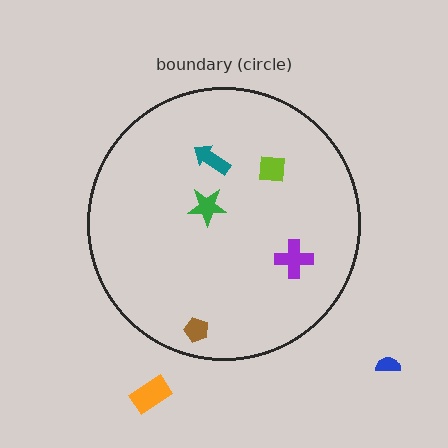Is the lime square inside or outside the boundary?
Inside.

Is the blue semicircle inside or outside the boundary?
Outside.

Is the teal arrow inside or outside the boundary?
Inside.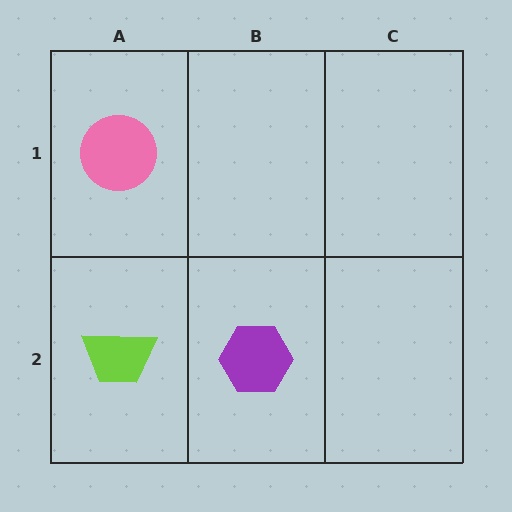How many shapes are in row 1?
1 shape.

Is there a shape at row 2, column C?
No, that cell is empty.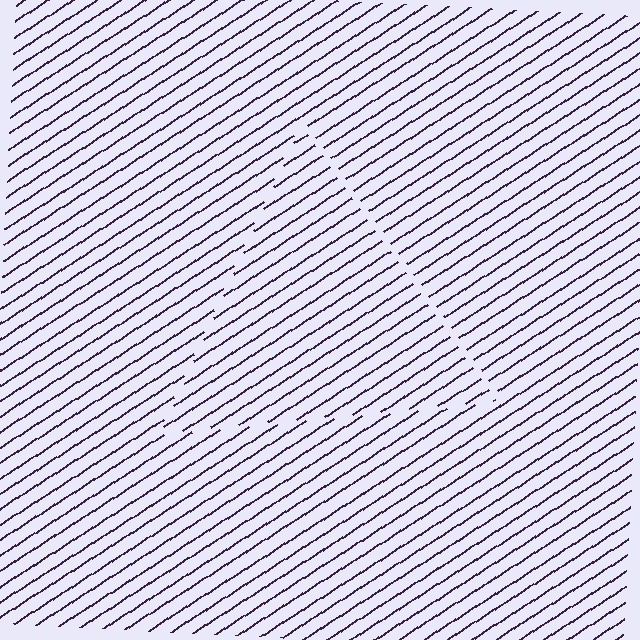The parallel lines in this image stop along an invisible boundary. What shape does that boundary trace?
An illusory triangle. The interior of the shape contains the same grating, shifted by half a period — the contour is defined by the phase discontinuity where line-ends from the inner and outer gratings abut.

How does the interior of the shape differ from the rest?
The interior of the shape contains the same grating, shifted by half a period — the contour is defined by the phase discontinuity where line-ends from the inner and outer gratings abut.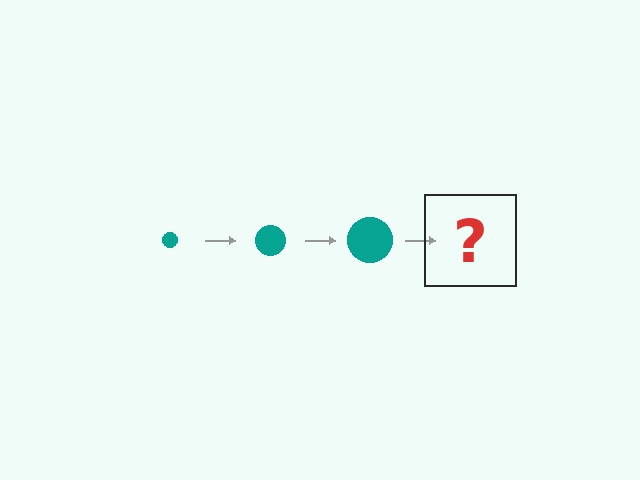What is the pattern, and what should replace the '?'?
The pattern is that the circle gets progressively larger each step. The '?' should be a teal circle, larger than the previous one.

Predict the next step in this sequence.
The next step is a teal circle, larger than the previous one.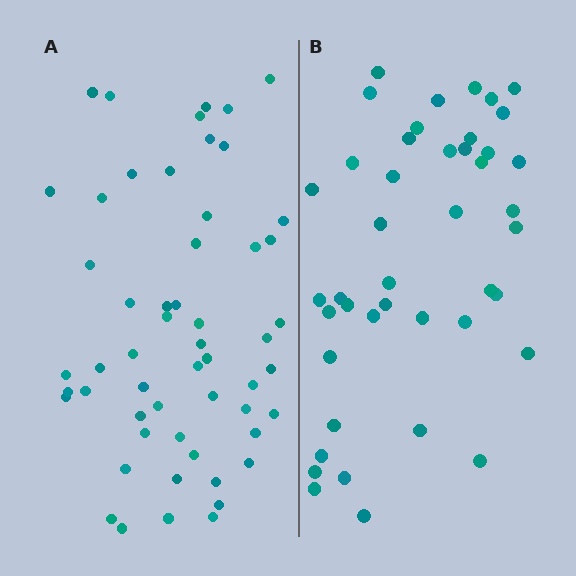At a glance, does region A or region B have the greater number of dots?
Region A (the left region) has more dots.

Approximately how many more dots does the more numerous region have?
Region A has roughly 12 or so more dots than region B.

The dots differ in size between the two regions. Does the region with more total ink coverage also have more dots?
No. Region B has more total ink coverage because its dots are larger, but region A actually contains more individual dots. Total area can be misleading — the number of items is what matters here.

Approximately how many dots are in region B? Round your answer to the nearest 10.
About 40 dots. (The exact count is 43, which rounds to 40.)